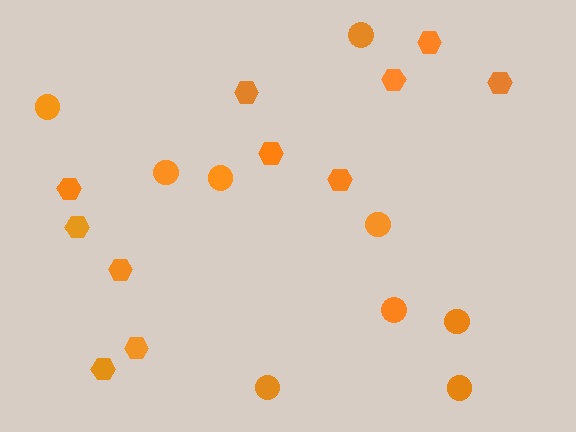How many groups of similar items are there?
There are 2 groups: one group of circles (9) and one group of hexagons (11).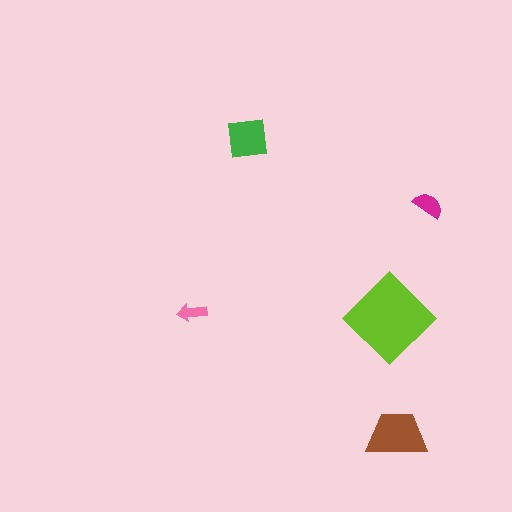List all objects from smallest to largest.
The pink arrow, the magenta semicircle, the green square, the brown trapezoid, the lime diamond.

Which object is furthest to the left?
The pink arrow is leftmost.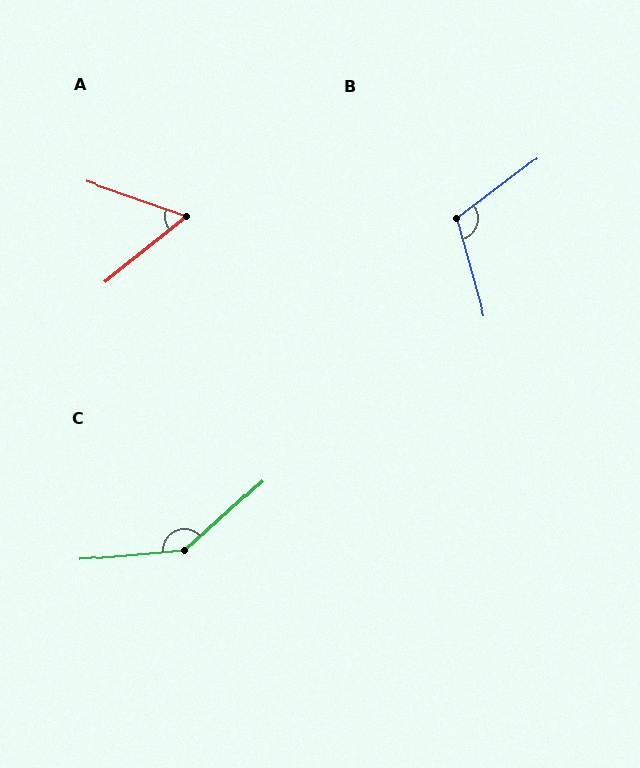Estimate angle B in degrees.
Approximately 111 degrees.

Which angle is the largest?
C, at approximately 143 degrees.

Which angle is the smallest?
A, at approximately 58 degrees.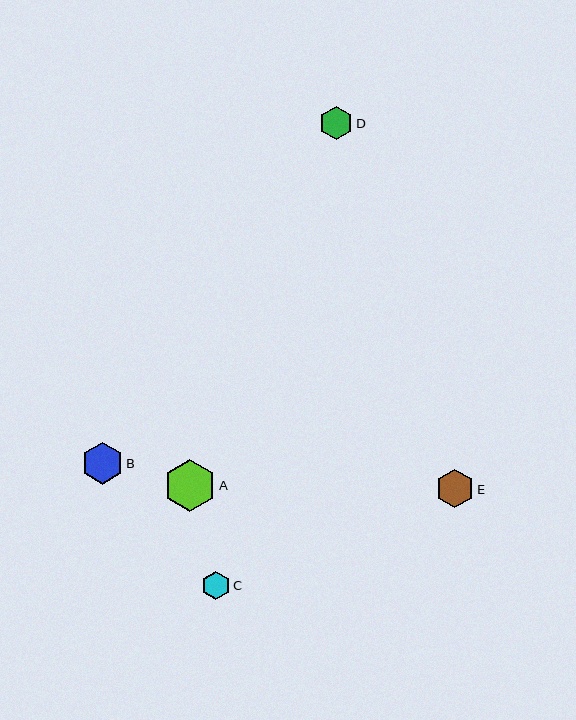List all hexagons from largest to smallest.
From largest to smallest: A, B, E, D, C.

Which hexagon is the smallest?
Hexagon C is the smallest with a size of approximately 29 pixels.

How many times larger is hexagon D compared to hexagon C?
Hexagon D is approximately 1.2 times the size of hexagon C.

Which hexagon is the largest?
Hexagon A is the largest with a size of approximately 52 pixels.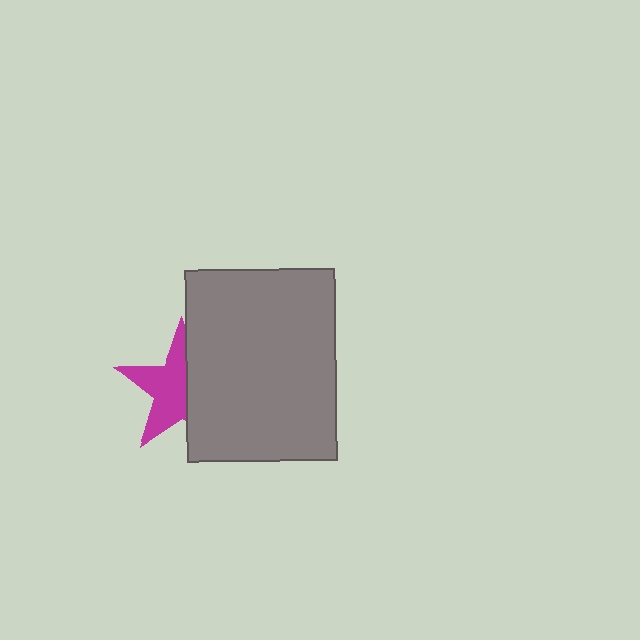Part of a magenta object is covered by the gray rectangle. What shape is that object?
It is a star.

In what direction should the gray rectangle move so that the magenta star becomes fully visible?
The gray rectangle should move right. That is the shortest direction to clear the overlap and leave the magenta star fully visible.